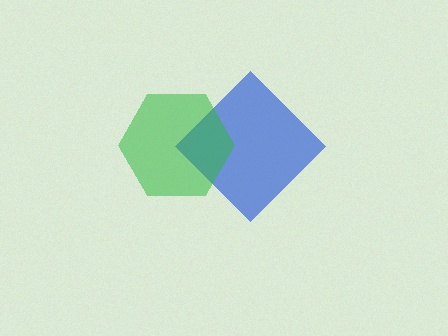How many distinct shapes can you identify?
There are 2 distinct shapes: a blue diamond, a green hexagon.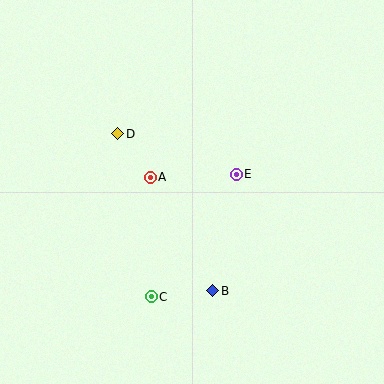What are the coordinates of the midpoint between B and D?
The midpoint between B and D is at (165, 212).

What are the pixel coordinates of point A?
Point A is at (150, 177).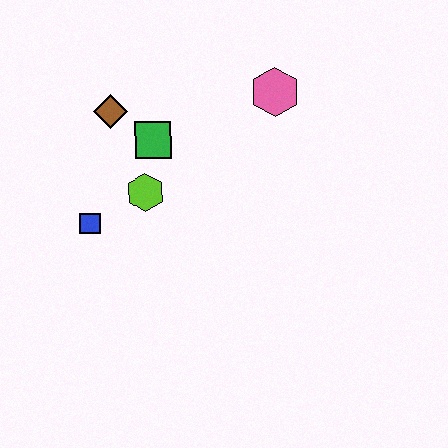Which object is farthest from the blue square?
The pink hexagon is farthest from the blue square.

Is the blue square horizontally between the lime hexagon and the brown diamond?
No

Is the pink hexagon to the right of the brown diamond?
Yes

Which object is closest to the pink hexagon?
The green square is closest to the pink hexagon.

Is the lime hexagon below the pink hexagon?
Yes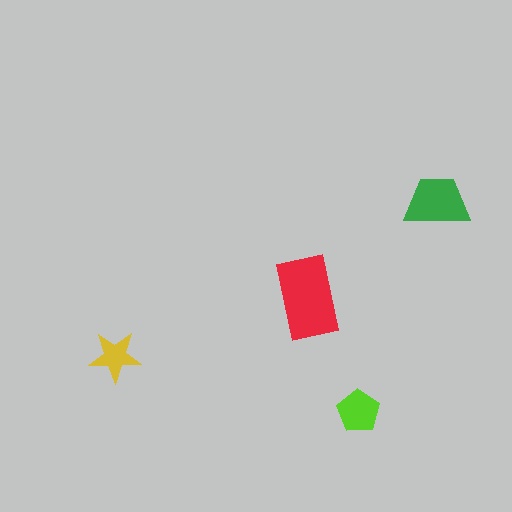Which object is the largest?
The red rectangle.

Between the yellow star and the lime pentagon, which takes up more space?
The lime pentagon.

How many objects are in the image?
There are 4 objects in the image.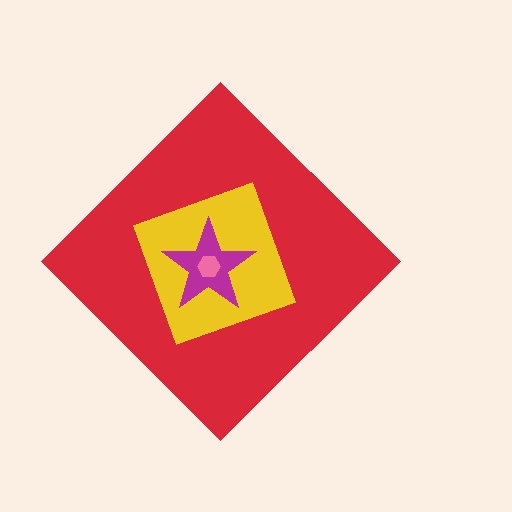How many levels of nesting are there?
4.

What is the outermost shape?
The red diamond.